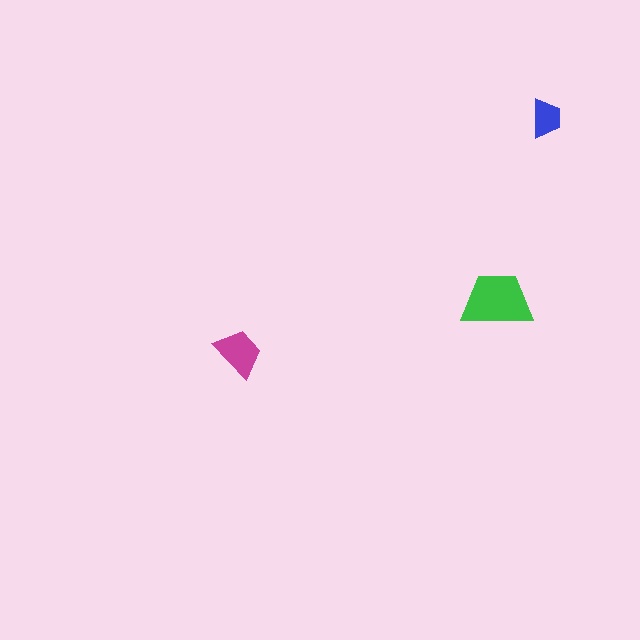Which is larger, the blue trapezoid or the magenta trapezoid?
The magenta one.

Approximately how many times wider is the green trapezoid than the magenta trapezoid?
About 1.5 times wider.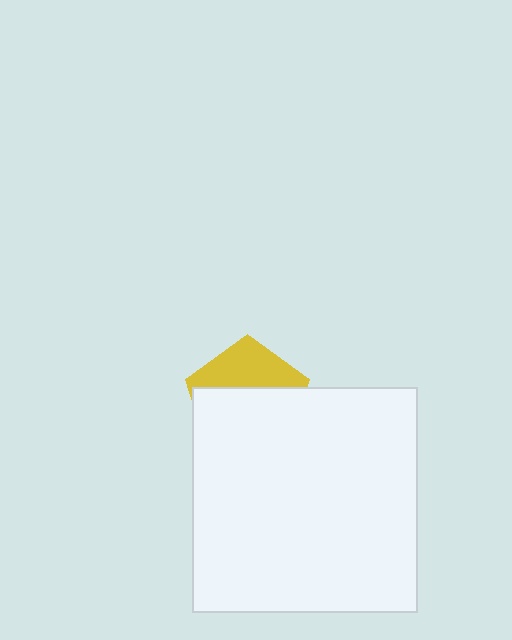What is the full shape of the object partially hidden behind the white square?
The partially hidden object is a yellow pentagon.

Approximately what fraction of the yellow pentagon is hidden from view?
Roughly 63% of the yellow pentagon is hidden behind the white square.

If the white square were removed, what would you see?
You would see the complete yellow pentagon.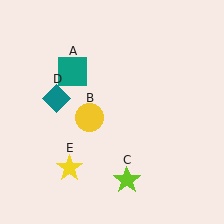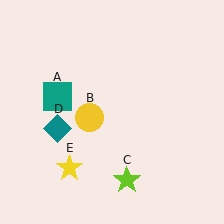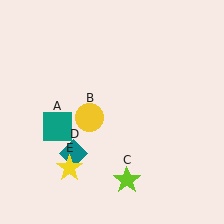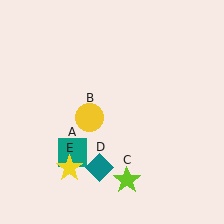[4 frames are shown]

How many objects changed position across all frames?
2 objects changed position: teal square (object A), teal diamond (object D).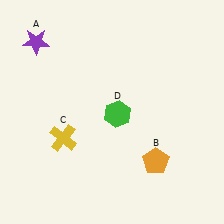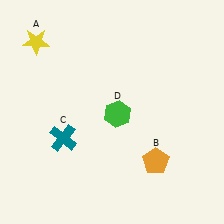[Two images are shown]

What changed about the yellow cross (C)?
In Image 1, C is yellow. In Image 2, it changed to teal.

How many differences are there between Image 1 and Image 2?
There are 2 differences between the two images.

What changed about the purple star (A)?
In Image 1, A is purple. In Image 2, it changed to yellow.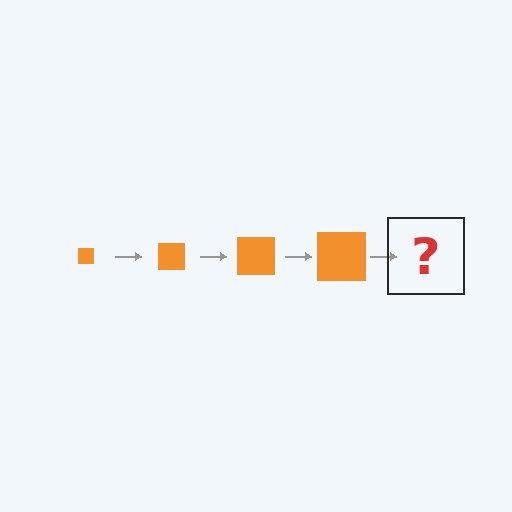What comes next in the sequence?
The next element should be an orange square, larger than the previous one.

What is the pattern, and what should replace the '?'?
The pattern is that the square gets progressively larger each step. The '?' should be an orange square, larger than the previous one.